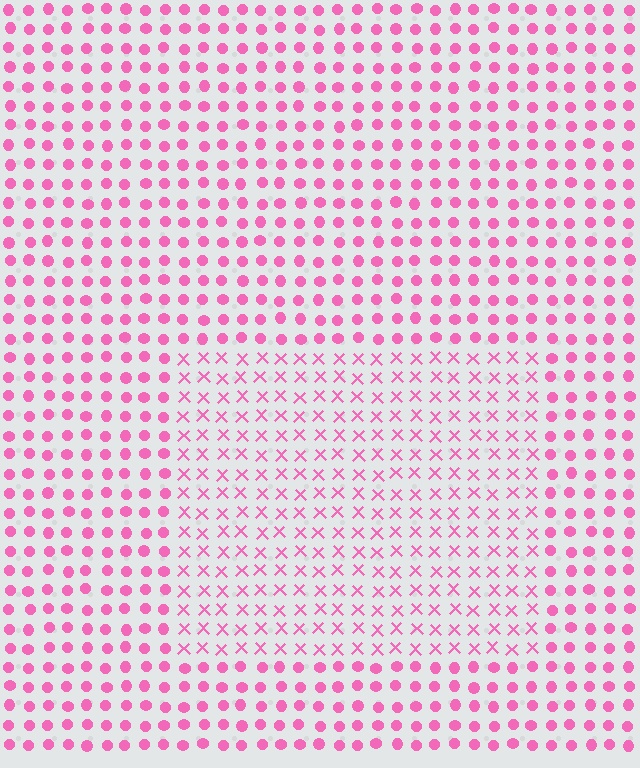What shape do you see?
I see a rectangle.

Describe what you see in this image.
The image is filled with small pink elements arranged in a uniform grid. A rectangle-shaped region contains X marks, while the surrounding area contains circles. The boundary is defined purely by the change in element shape.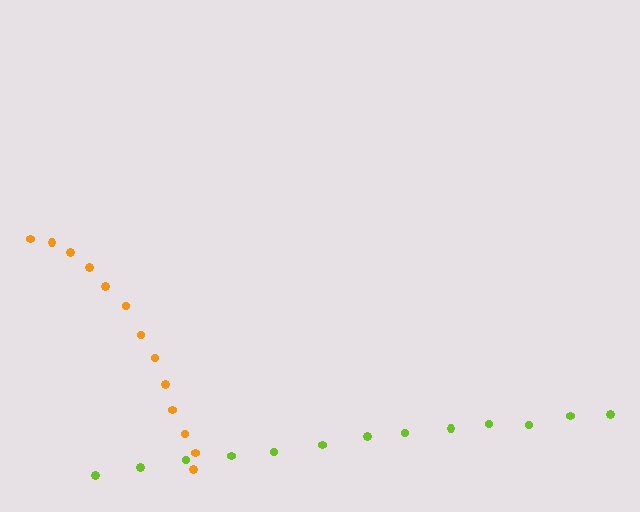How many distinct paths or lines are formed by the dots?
There are 2 distinct paths.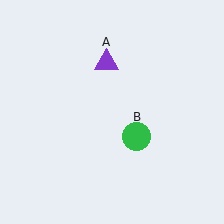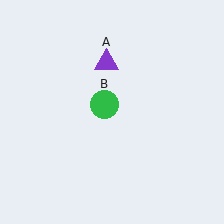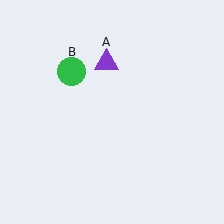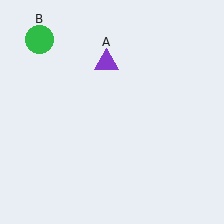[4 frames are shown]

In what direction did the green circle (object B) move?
The green circle (object B) moved up and to the left.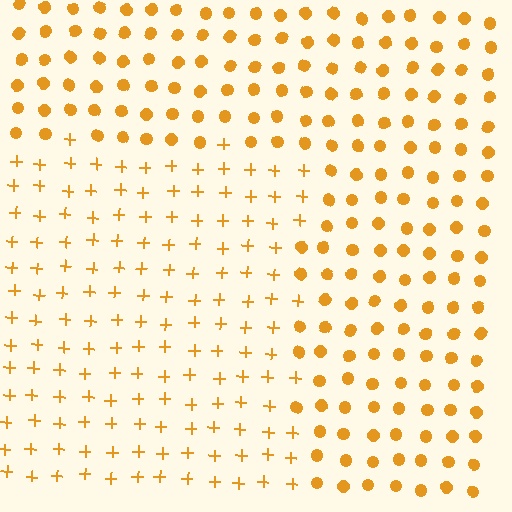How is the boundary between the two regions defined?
The boundary is defined by a change in element shape: plus signs inside vs. circles outside. All elements share the same color and spacing.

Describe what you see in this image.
The image is filled with small orange elements arranged in a uniform grid. A rectangle-shaped region contains plus signs, while the surrounding area contains circles. The boundary is defined purely by the change in element shape.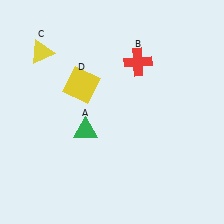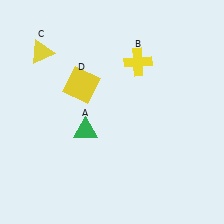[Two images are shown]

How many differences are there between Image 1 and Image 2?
There is 1 difference between the two images.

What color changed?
The cross (B) changed from red in Image 1 to yellow in Image 2.